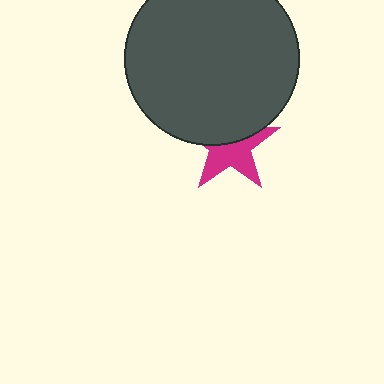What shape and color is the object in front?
The object in front is a dark gray circle.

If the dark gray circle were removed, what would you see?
You would see the complete magenta star.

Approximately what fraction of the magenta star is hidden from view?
Roughly 45% of the magenta star is hidden behind the dark gray circle.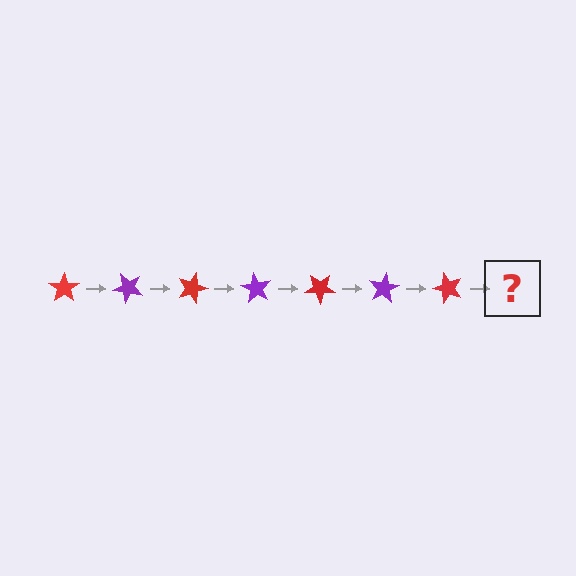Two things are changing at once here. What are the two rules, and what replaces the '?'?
The two rules are that it rotates 45 degrees each step and the color cycles through red and purple. The '?' should be a purple star, rotated 315 degrees from the start.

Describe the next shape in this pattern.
It should be a purple star, rotated 315 degrees from the start.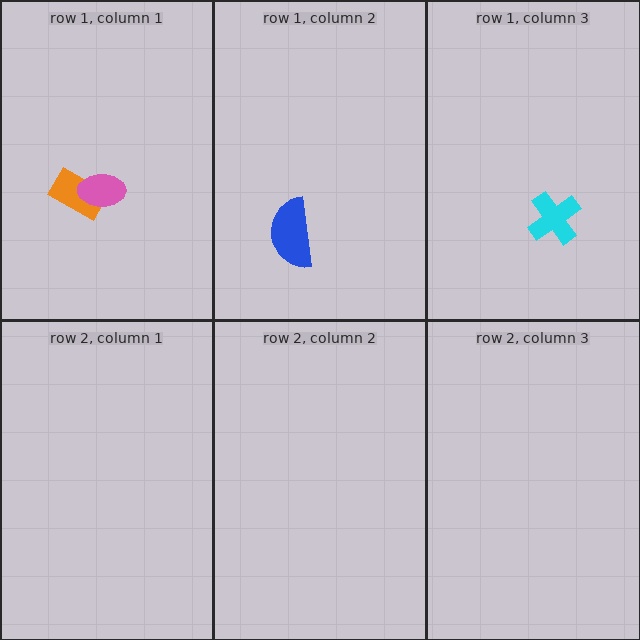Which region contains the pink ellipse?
The row 1, column 1 region.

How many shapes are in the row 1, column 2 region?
1.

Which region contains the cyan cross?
The row 1, column 3 region.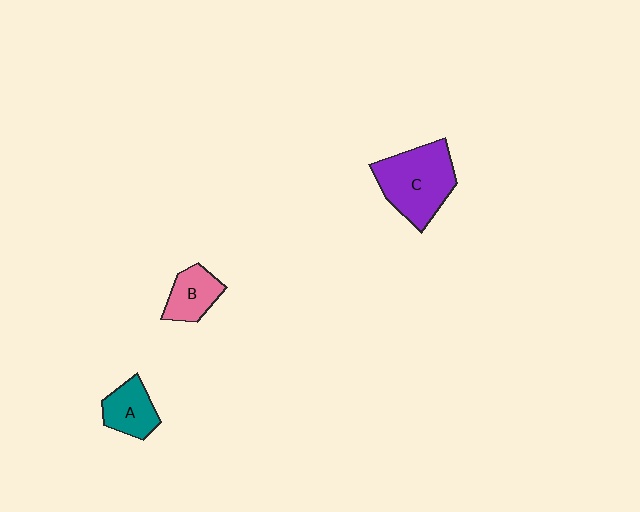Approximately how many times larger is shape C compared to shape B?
Approximately 2.0 times.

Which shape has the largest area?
Shape C (purple).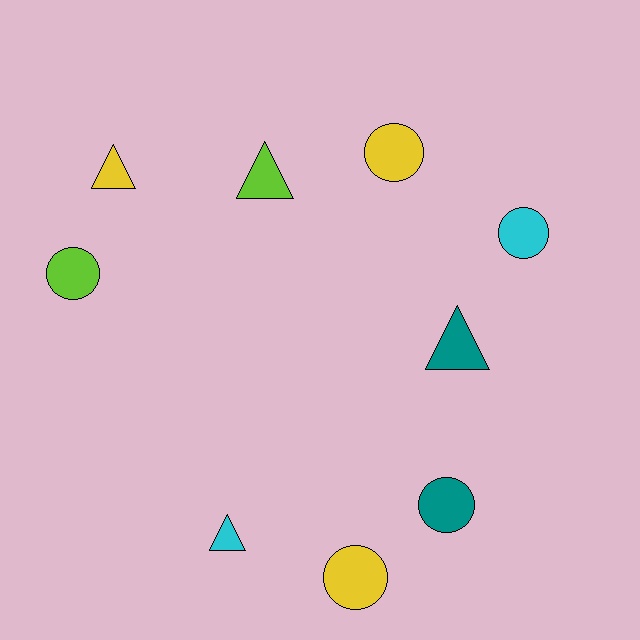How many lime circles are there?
There is 1 lime circle.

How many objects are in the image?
There are 9 objects.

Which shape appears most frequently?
Circle, with 5 objects.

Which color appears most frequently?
Yellow, with 3 objects.